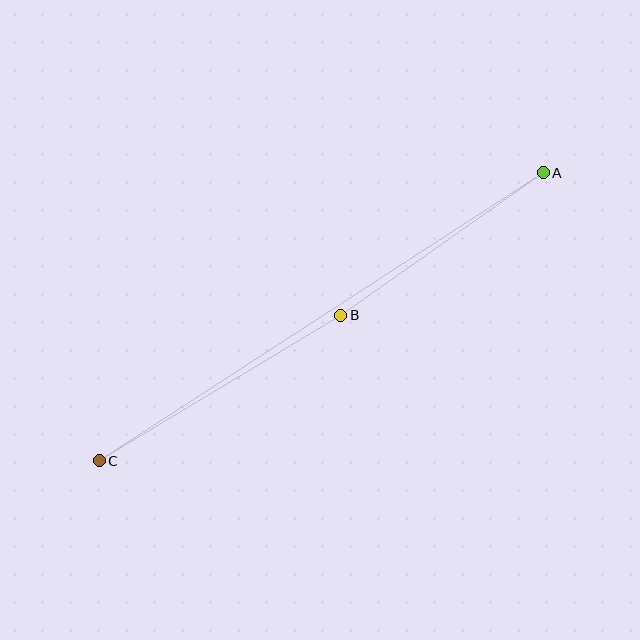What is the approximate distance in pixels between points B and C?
The distance between B and C is approximately 282 pixels.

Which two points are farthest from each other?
Points A and C are farthest from each other.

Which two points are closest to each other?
Points A and B are closest to each other.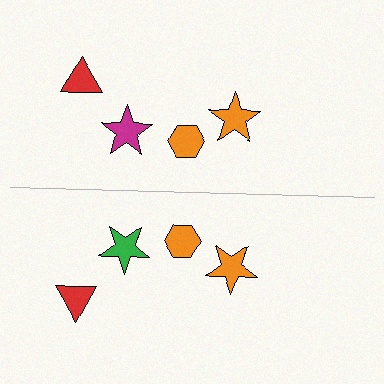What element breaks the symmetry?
The green star on the bottom side breaks the symmetry — its mirror counterpart is magenta.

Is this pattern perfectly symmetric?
No, the pattern is not perfectly symmetric. The green star on the bottom side breaks the symmetry — its mirror counterpart is magenta.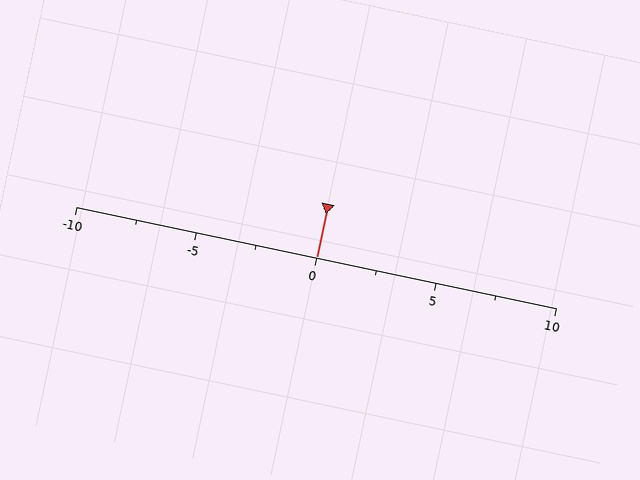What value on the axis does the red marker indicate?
The marker indicates approximately 0.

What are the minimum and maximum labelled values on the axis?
The axis runs from -10 to 10.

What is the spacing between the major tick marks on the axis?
The major ticks are spaced 5 apart.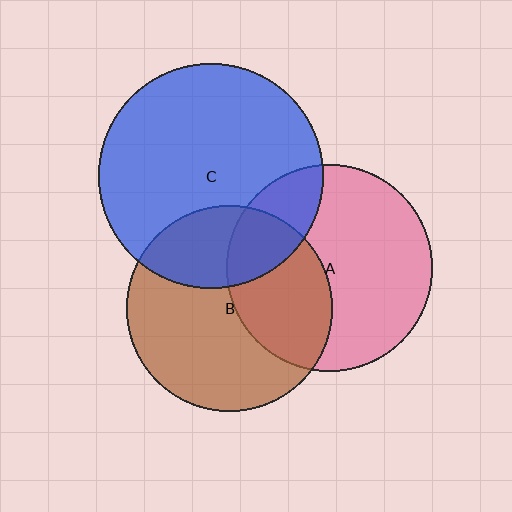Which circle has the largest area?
Circle C (blue).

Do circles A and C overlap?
Yes.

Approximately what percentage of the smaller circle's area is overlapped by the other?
Approximately 20%.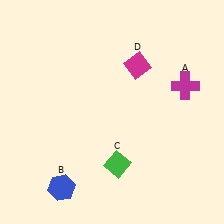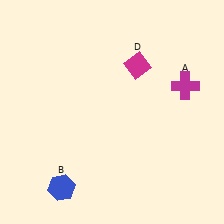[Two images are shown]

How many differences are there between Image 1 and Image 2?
There is 1 difference between the two images.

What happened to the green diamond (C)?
The green diamond (C) was removed in Image 2. It was in the bottom-right area of Image 1.